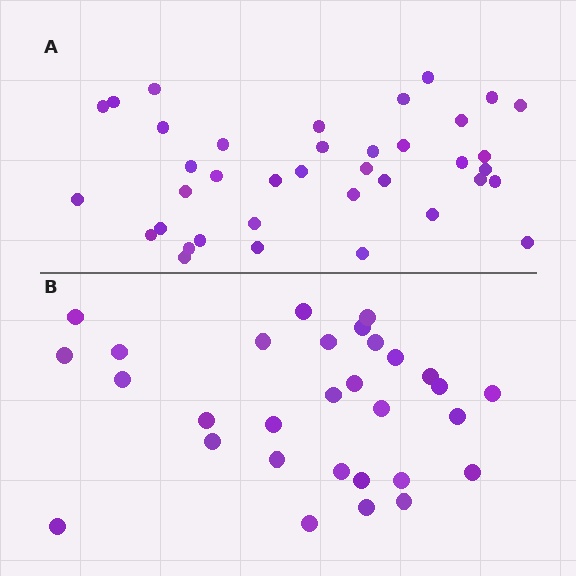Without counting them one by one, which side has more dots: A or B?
Region A (the top region) has more dots.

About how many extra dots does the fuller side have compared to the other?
Region A has roughly 8 or so more dots than region B.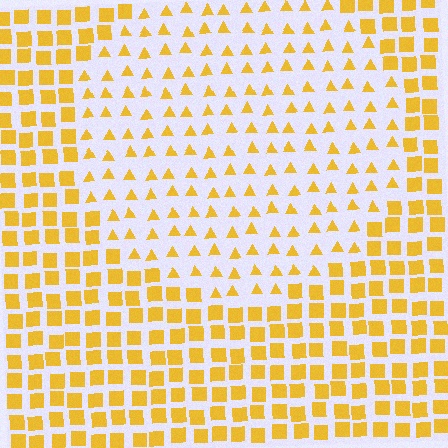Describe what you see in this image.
The image is filled with small yellow elements arranged in a uniform grid. A circle-shaped region contains triangles, while the surrounding area contains squares. The boundary is defined purely by the change in element shape.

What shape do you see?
I see a circle.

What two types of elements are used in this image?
The image uses triangles inside the circle region and squares outside it.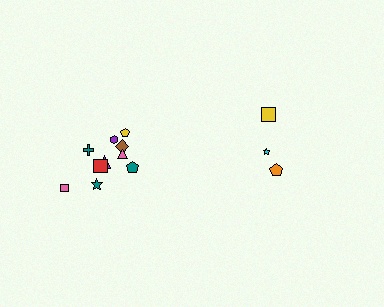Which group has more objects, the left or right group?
The left group.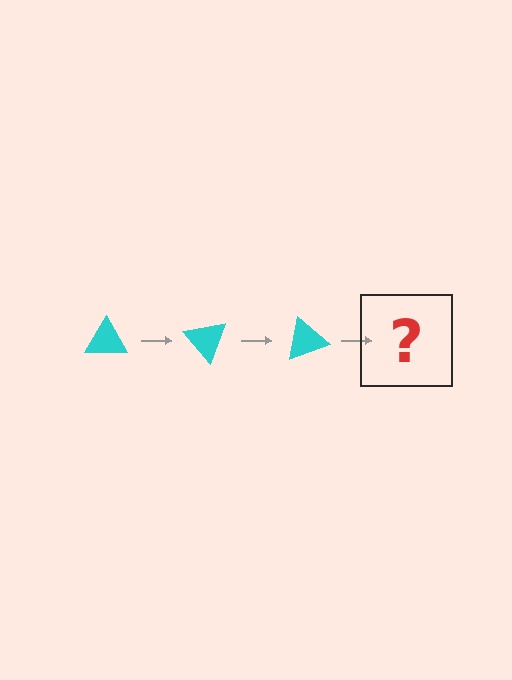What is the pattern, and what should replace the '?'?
The pattern is that the triangle rotates 50 degrees each step. The '?' should be a cyan triangle rotated 150 degrees.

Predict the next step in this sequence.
The next step is a cyan triangle rotated 150 degrees.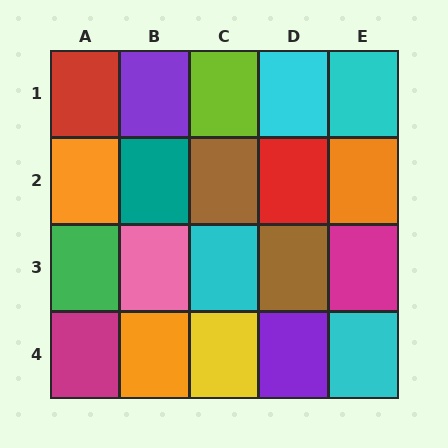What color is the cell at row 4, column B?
Orange.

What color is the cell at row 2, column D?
Red.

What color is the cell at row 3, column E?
Magenta.